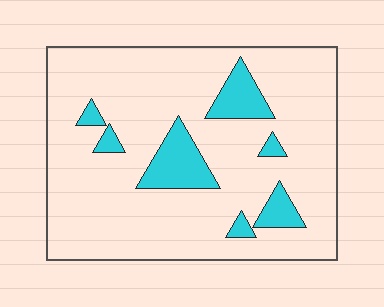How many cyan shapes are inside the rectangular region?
7.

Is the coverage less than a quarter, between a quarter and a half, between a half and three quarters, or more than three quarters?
Less than a quarter.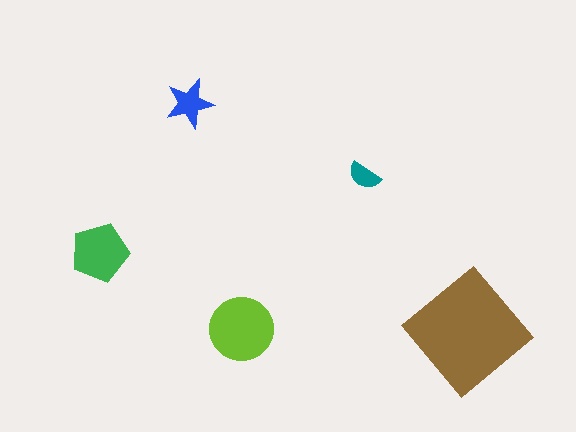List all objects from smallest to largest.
The teal semicircle, the blue star, the green pentagon, the lime circle, the brown diamond.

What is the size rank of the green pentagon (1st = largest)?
3rd.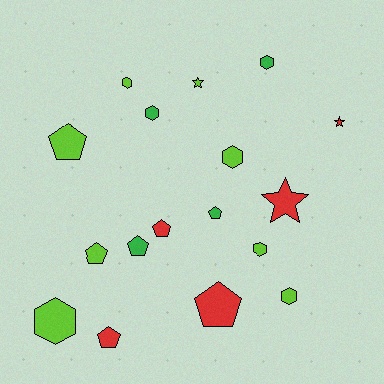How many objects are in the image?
There are 17 objects.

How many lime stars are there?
There is 1 lime star.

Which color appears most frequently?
Lime, with 8 objects.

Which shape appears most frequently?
Hexagon, with 7 objects.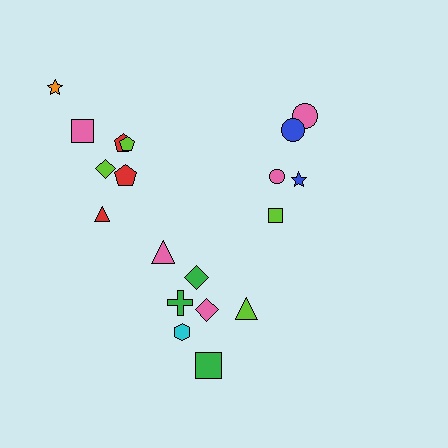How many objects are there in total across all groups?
There are 19 objects.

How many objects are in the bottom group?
There are 7 objects.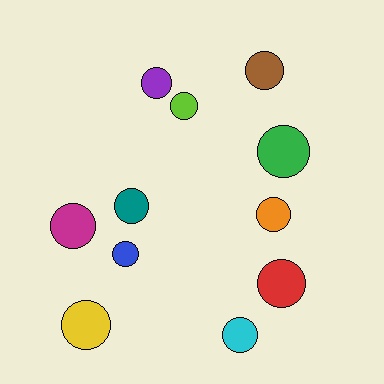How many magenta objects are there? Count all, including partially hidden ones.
There is 1 magenta object.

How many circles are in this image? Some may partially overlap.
There are 11 circles.